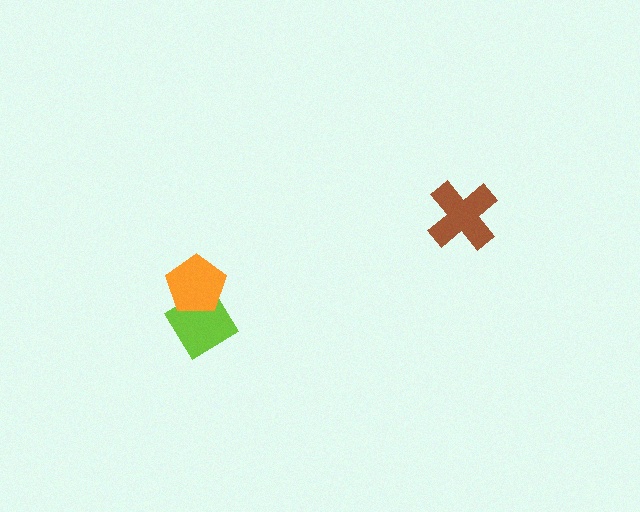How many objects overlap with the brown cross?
0 objects overlap with the brown cross.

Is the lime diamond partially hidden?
Yes, it is partially covered by another shape.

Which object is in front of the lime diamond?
The orange pentagon is in front of the lime diamond.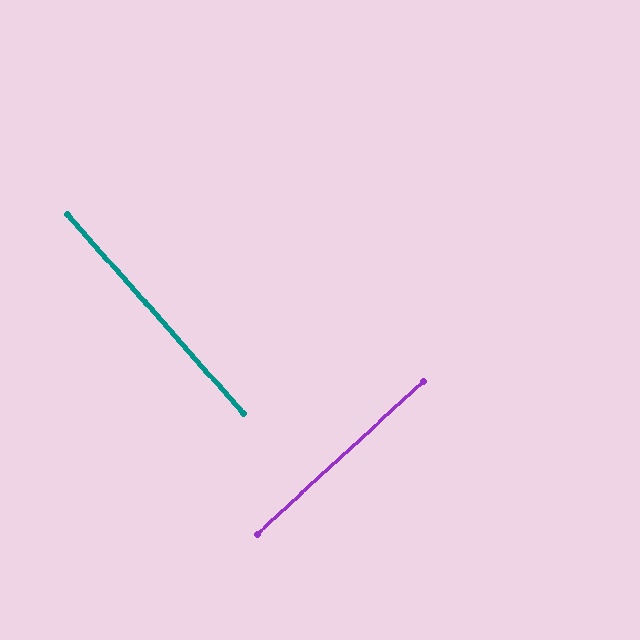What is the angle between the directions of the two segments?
Approximately 89 degrees.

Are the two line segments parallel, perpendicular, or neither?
Perpendicular — they meet at approximately 89°.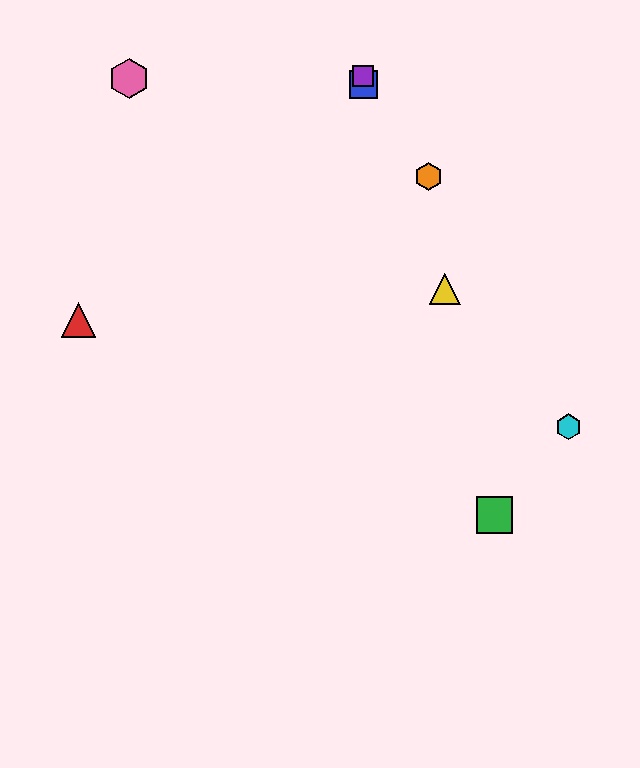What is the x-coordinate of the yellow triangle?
The yellow triangle is at x≈445.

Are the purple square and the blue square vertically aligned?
Yes, both are at x≈363.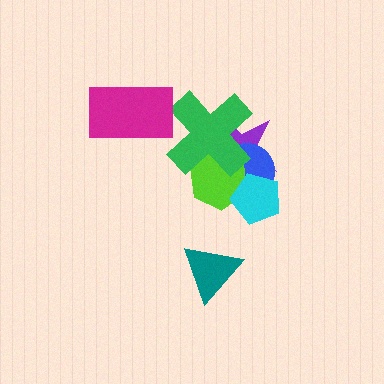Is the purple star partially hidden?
Yes, it is partially covered by another shape.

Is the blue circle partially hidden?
Yes, it is partially covered by another shape.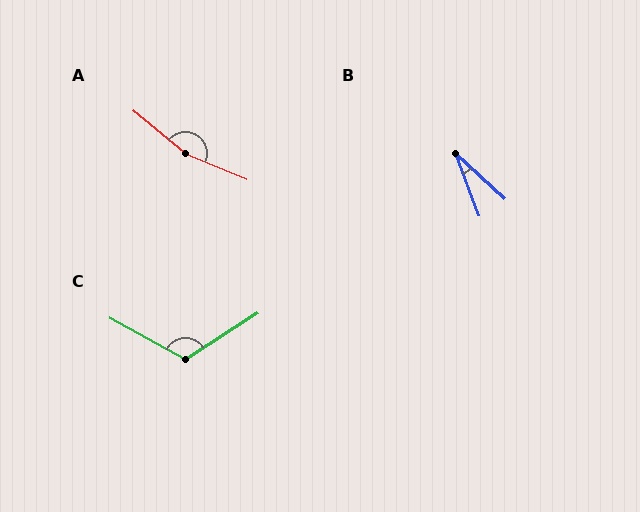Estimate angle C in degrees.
Approximately 119 degrees.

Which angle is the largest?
A, at approximately 163 degrees.